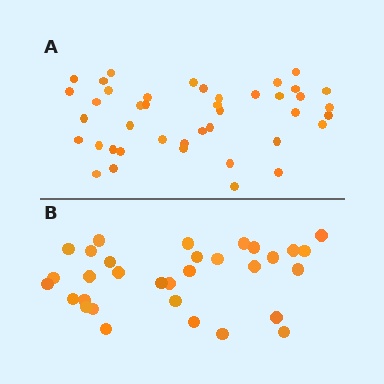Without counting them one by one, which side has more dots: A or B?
Region A (the top region) has more dots.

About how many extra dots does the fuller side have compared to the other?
Region A has roughly 10 or so more dots than region B.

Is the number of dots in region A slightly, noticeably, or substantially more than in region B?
Region A has noticeably more, but not dramatically so. The ratio is roughly 1.3 to 1.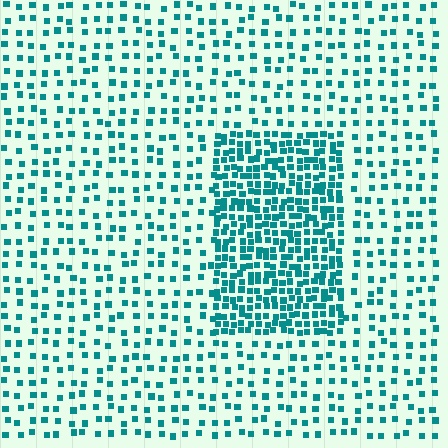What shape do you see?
I see a rectangle.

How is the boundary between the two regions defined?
The boundary is defined by a change in element density (approximately 2.5x ratio). All elements are the same color, size, and shape.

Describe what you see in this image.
The image contains small teal elements arranged at two different densities. A rectangle-shaped region is visible where the elements are more densely packed than the surrounding area.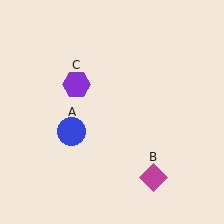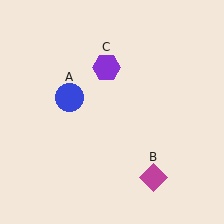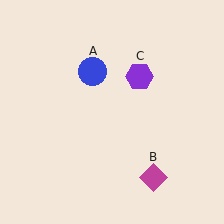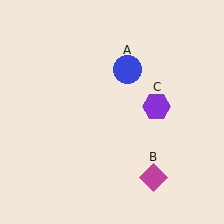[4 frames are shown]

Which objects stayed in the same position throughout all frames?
Magenta diamond (object B) remained stationary.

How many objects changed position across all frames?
2 objects changed position: blue circle (object A), purple hexagon (object C).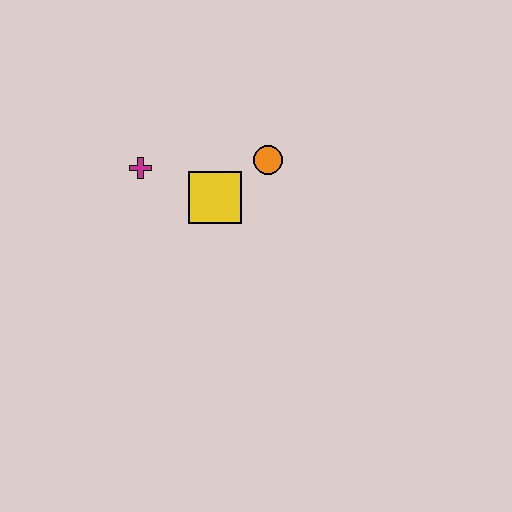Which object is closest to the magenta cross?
The yellow square is closest to the magenta cross.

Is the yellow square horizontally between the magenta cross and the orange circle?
Yes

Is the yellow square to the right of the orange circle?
No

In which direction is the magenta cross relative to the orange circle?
The magenta cross is to the left of the orange circle.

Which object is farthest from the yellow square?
The magenta cross is farthest from the yellow square.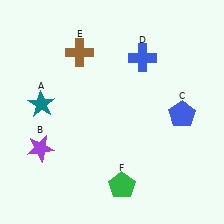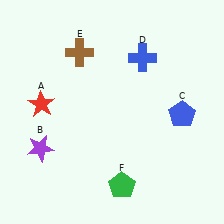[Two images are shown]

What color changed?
The star (A) changed from teal in Image 1 to red in Image 2.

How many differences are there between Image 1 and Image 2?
There is 1 difference between the two images.